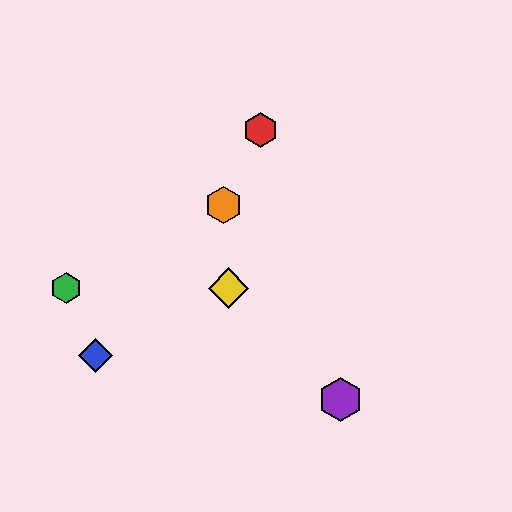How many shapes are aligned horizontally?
2 shapes (the green hexagon, the yellow diamond) are aligned horizontally.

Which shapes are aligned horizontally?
The green hexagon, the yellow diamond are aligned horizontally.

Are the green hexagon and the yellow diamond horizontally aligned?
Yes, both are at y≈288.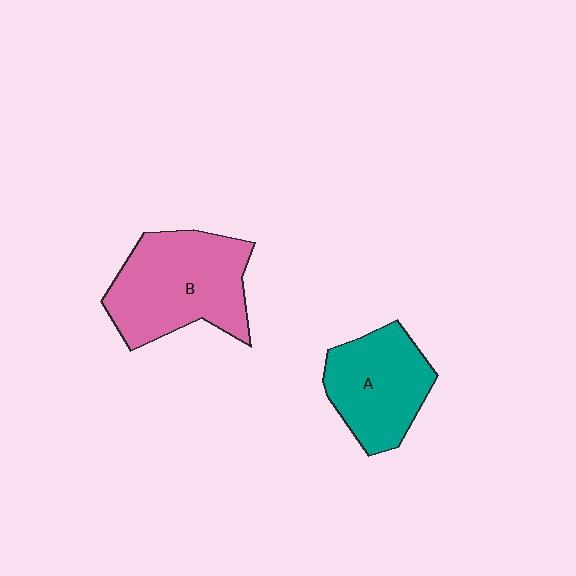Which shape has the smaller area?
Shape A (teal).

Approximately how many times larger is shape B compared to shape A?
Approximately 1.3 times.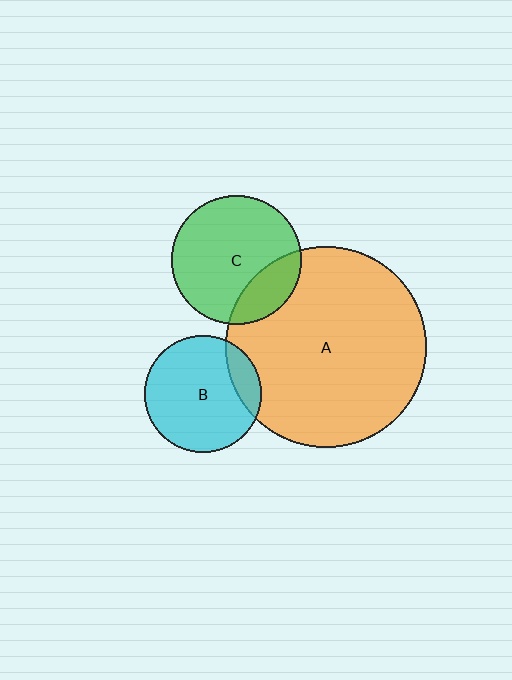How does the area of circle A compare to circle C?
Approximately 2.4 times.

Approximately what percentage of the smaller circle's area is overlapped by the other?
Approximately 15%.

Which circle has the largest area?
Circle A (orange).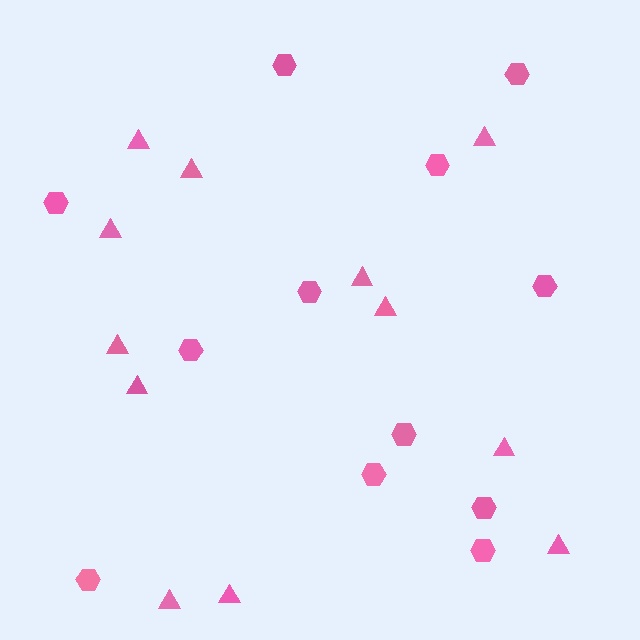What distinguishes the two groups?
There are 2 groups: one group of triangles (12) and one group of hexagons (12).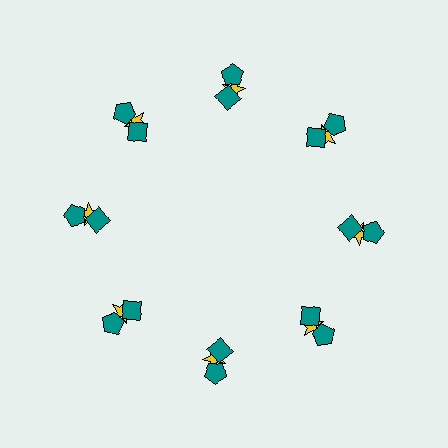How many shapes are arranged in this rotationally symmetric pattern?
There are 24 shapes, arranged in 8 groups of 3.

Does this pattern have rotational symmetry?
Yes, this pattern has 8-fold rotational symmetry. It looks the same after rotating 45 degrees around the center.